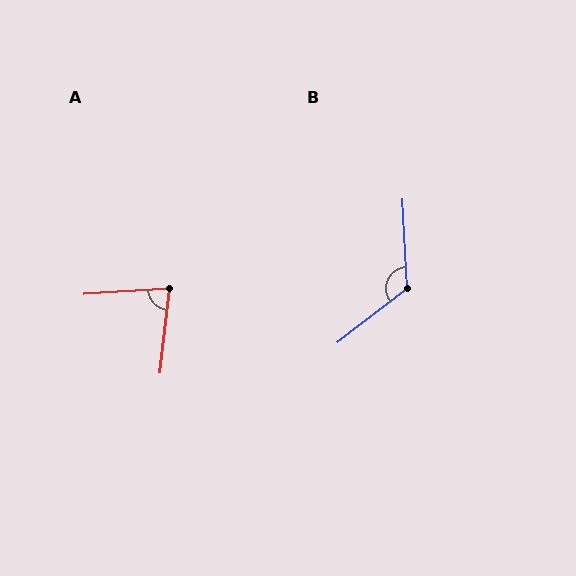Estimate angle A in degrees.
Approximately 80 degrees.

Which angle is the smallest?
A, at approximately 80 degrees.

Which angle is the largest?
B, at approximately 125 degrees.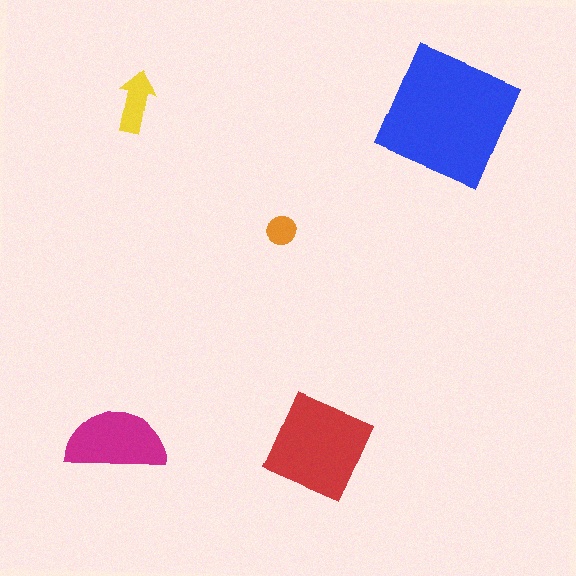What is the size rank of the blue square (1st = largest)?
1st.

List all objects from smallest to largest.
The orange circle, the yellow arrow, the magenta semicircle, the red diamond, the blue square.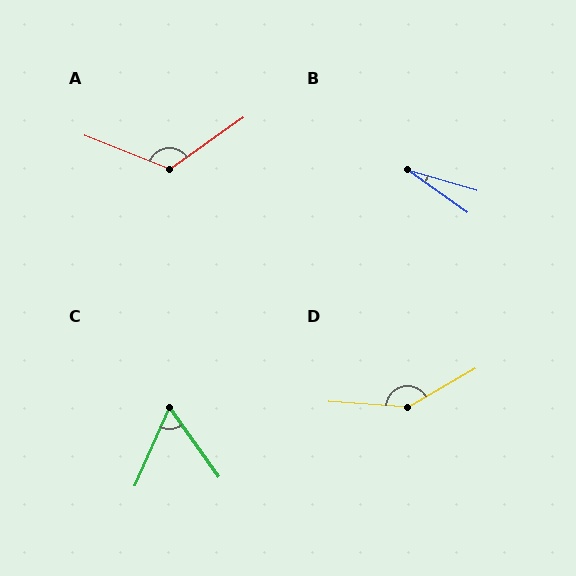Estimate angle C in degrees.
Approximately 59 degrees.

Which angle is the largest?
D, at approximately 146 degrees.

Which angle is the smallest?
B, at approximately 19 degrees.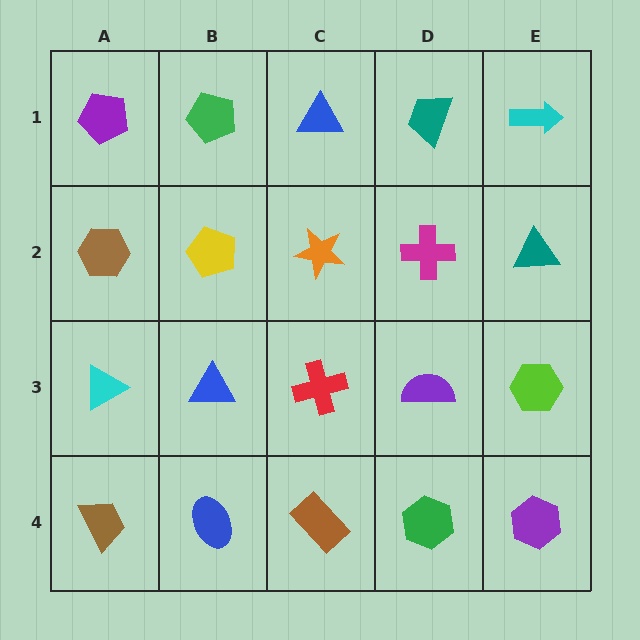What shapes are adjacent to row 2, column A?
A purple pentagon (row 1, column A), a cyan triangle (row 3, column A), a yellow pentagon (row 2, column B).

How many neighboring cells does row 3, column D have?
4.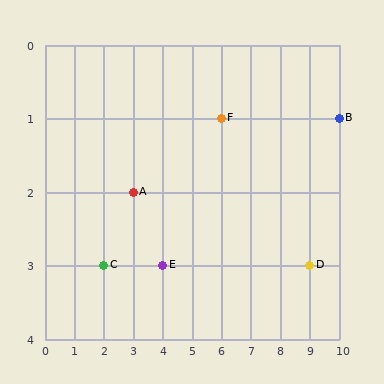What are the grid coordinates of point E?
Point E is at grid coordinates (4, 3).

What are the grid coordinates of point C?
Point C is at grid coordinates (2, 3).